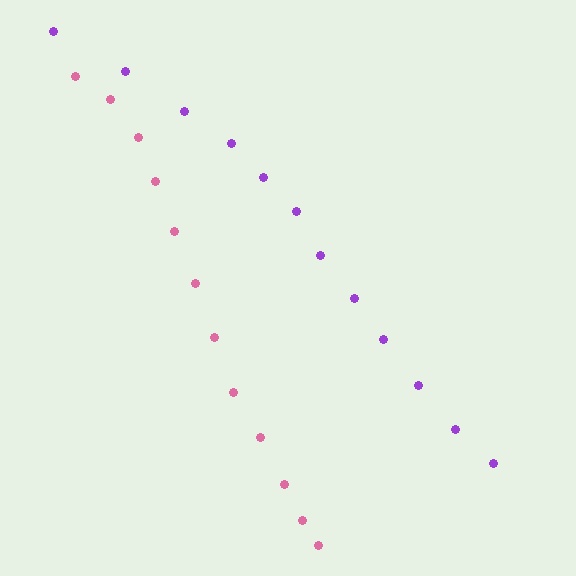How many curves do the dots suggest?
There are 2 distinct paths.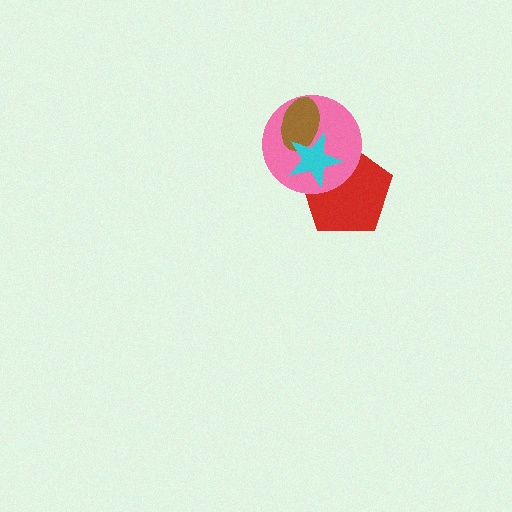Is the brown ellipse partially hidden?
Yes, it is partially covered by another shape.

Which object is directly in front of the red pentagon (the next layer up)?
The pink circle is directly in front of the red pentagon.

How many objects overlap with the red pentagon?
2 objects overlap with the red pentagon.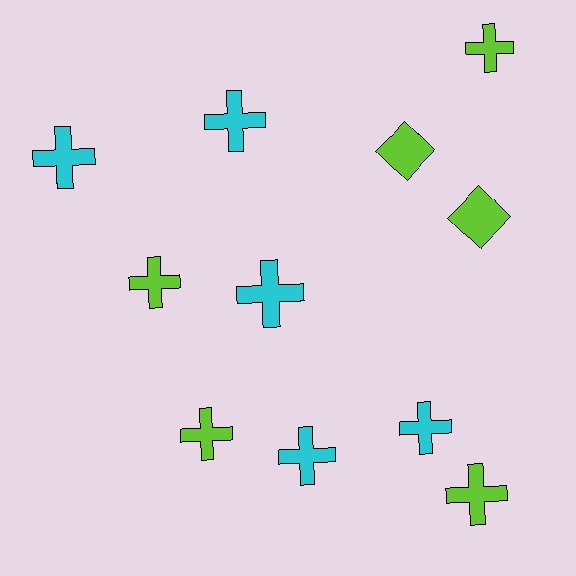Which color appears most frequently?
Lime, with 6 objects.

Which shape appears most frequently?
Cross, with 9 objects.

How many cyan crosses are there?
There are 5 cyan crosses.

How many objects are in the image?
There are 11 objects.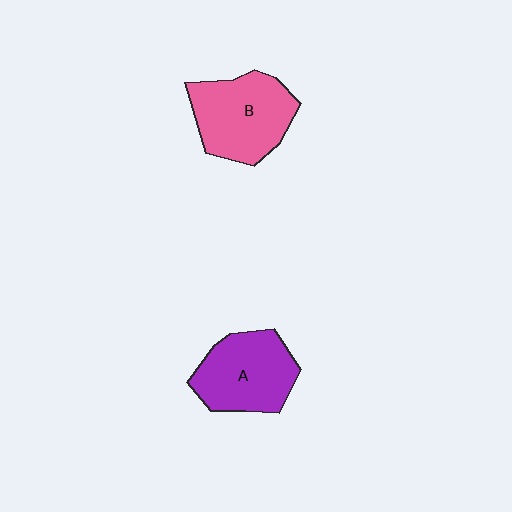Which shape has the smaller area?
Shape A (purple).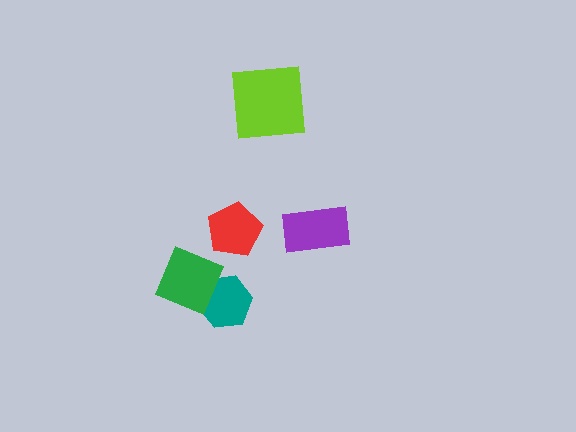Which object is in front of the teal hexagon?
The green diamond is in front of the teal hexagon.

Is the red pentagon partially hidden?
No, no other shape covers it.